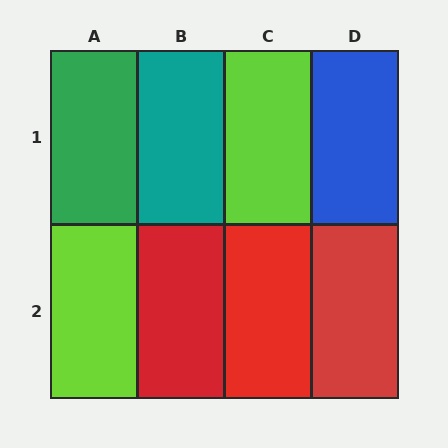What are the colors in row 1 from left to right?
Green, teal, lime, blue.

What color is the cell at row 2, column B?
Red.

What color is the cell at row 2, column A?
Lime.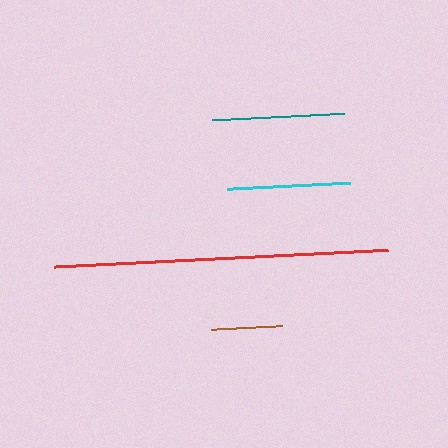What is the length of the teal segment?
The teal segment is approximately 133 pixels long.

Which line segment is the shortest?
The brown line is the shortest at approximately 71 pixels.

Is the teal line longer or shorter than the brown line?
The teal line is longer than the brown line.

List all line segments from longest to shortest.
From longest to shortest: red, teal, cyan, brown.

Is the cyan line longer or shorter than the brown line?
The cyan line is longer than the brown line.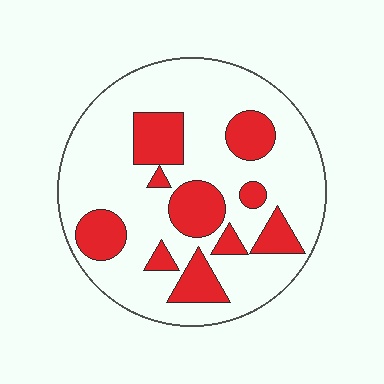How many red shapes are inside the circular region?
10.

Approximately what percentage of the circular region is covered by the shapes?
Approximately 25%.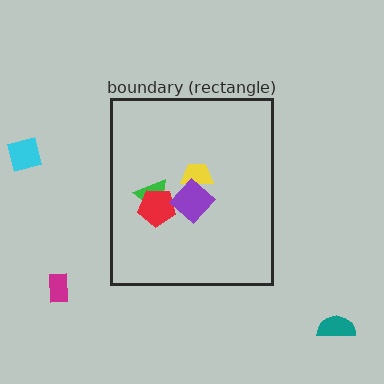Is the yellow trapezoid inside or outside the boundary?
Inside.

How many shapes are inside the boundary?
4 inside, 3 outside.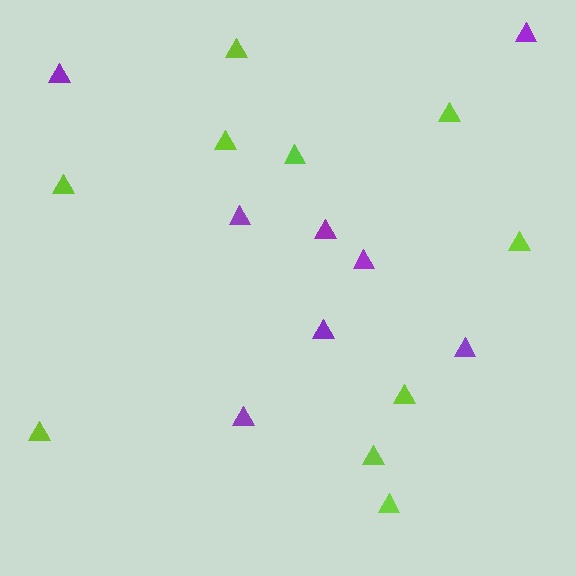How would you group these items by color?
There are 2 groups: one group of purple triangles (8) and one group of lime triangles (10).